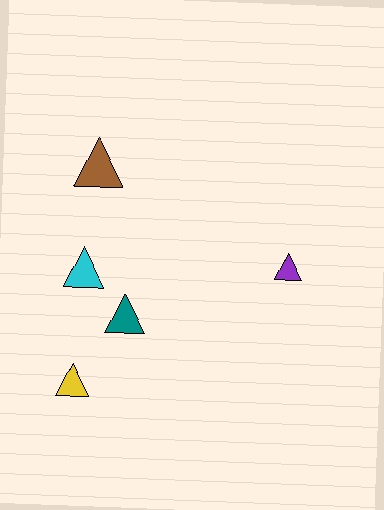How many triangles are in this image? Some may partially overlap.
There are 5 triangles.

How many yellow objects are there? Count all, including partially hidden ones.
There is 1 yellow object.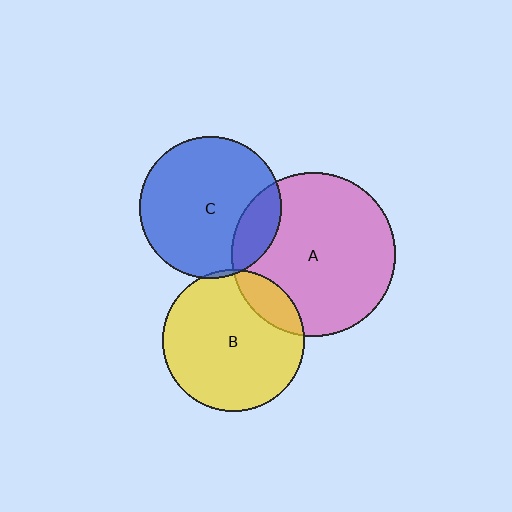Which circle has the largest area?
Circle A (pink).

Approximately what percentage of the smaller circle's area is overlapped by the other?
Approximately 5%.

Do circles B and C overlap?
Yes.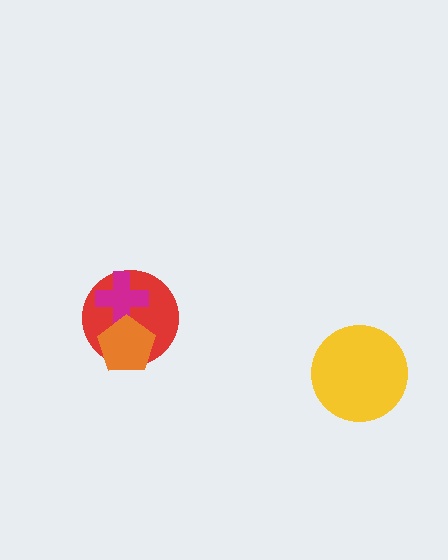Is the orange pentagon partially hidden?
No, no other shape covers it.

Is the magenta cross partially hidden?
Yes, it is partially covered by another shape.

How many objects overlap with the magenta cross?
2 objects overlap with the magenta cross.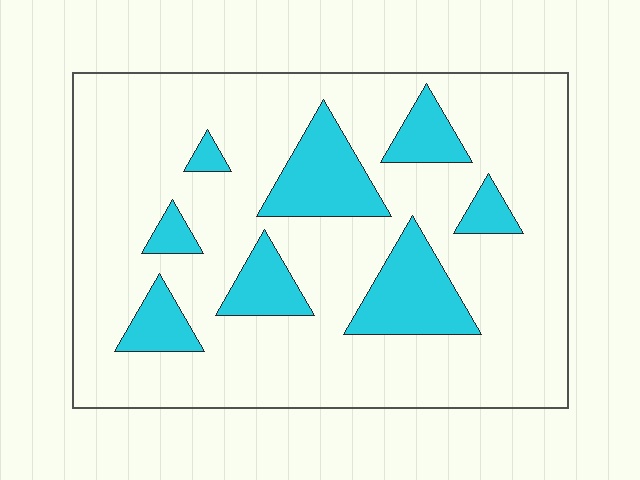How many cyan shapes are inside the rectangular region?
8.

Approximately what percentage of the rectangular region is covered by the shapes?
Approximately 20%.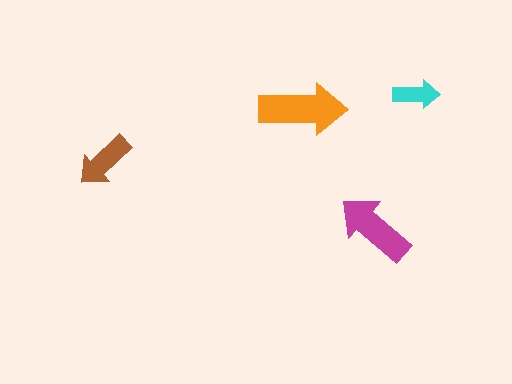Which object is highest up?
The cyan arrow is topmost.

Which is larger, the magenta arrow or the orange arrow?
The orange one.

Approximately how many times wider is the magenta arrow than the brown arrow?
About 1.5 times wider.